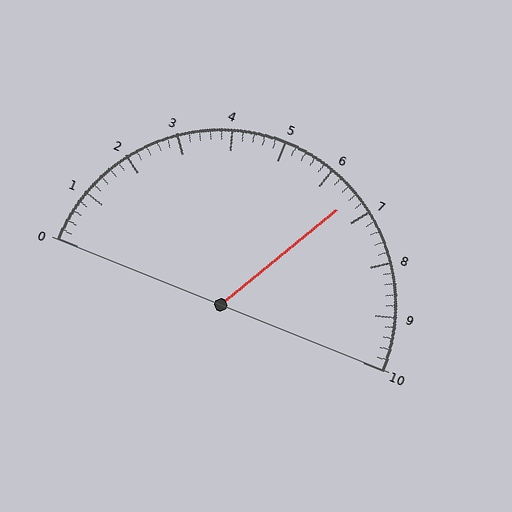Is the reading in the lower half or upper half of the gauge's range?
The reading is in the upper half of the range (0 to 10).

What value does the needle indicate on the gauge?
The needle indicates approximately 6.6.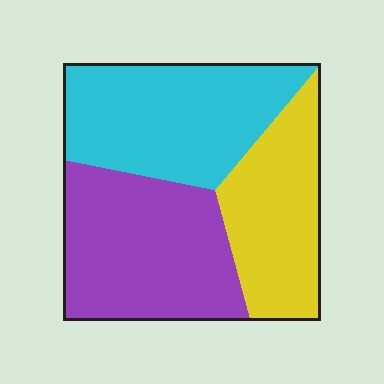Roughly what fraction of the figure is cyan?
Cyan covers 36% of the figure.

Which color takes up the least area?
Yellow, at roughly 25%.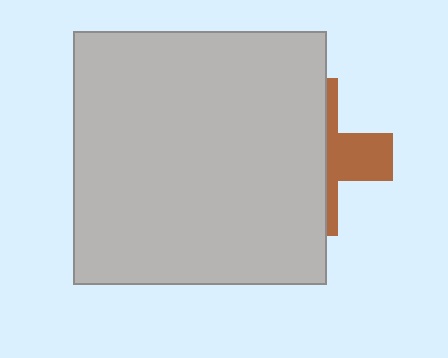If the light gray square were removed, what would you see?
You would see the complete brown cross.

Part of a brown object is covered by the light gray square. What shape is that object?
It is a cross.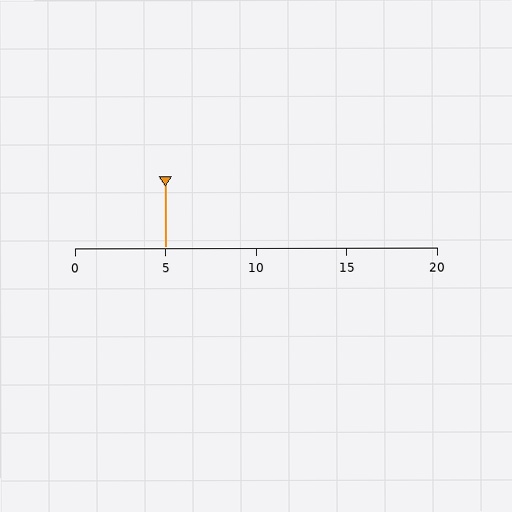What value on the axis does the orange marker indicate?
The marker indicates approximately 5.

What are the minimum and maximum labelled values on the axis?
The axis runs from 0 to 20.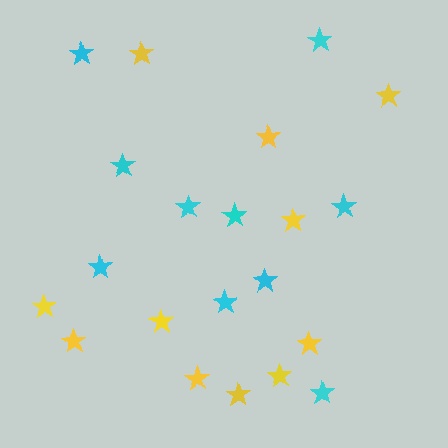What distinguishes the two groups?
There are 2 groups: one group of yellow stars (11) and one group of cyan stars (10).